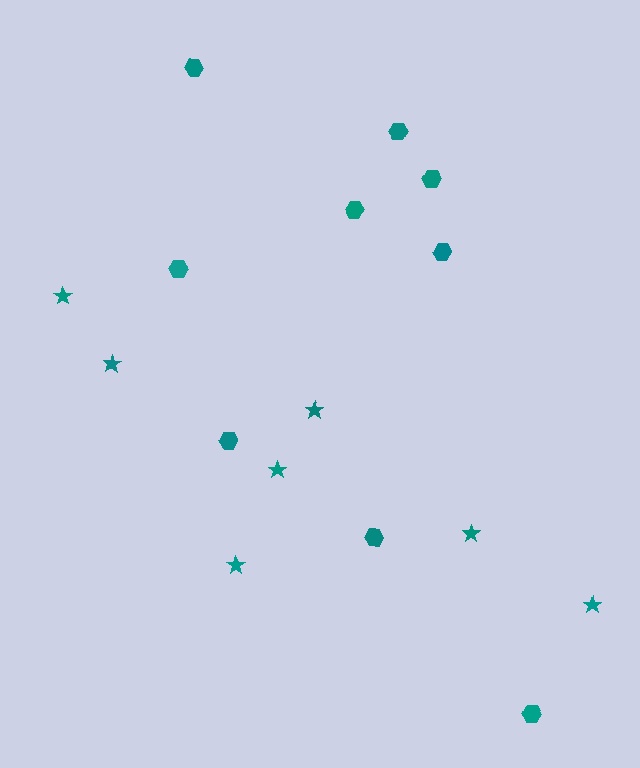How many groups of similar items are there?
There are 2 groups: one group of stars (7) and one group of hexagons (9).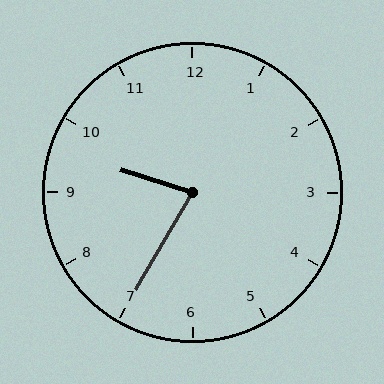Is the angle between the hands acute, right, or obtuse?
It is acute.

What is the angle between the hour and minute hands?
Approximately 78 degrees.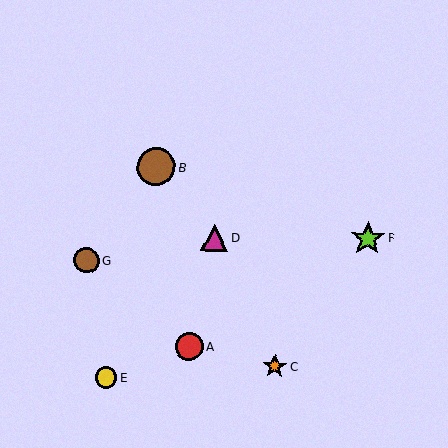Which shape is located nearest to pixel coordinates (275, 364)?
The orange star (labeled C) at (275, 367) is nearest to that location.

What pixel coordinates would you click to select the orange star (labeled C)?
Click at (275, 367) to select the orange star C.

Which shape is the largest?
The brown circle (labeled B) is the largest.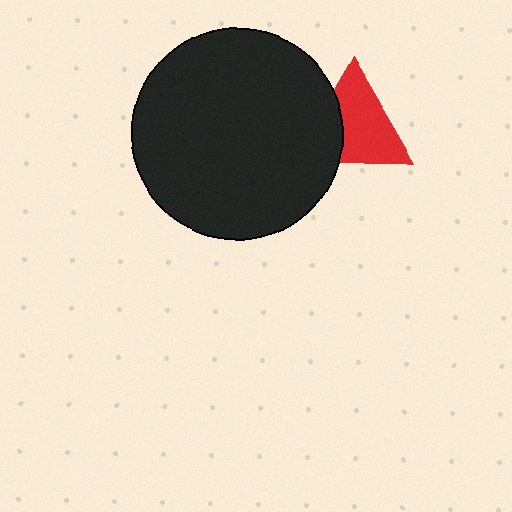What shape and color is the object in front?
The object in front is a black circle.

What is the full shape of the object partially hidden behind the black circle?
The partially hidden object is a red triangle.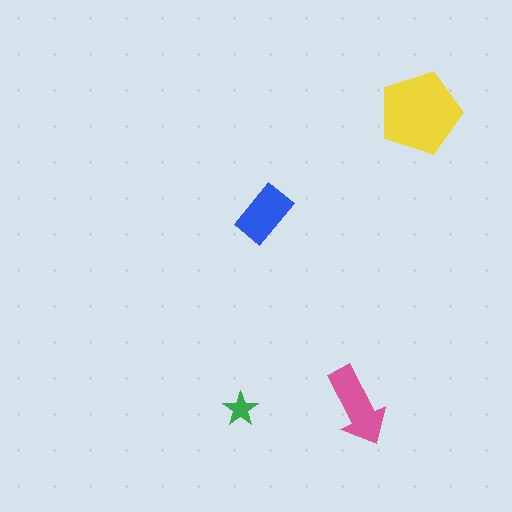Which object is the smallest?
The green star.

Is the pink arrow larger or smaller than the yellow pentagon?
Smaller.